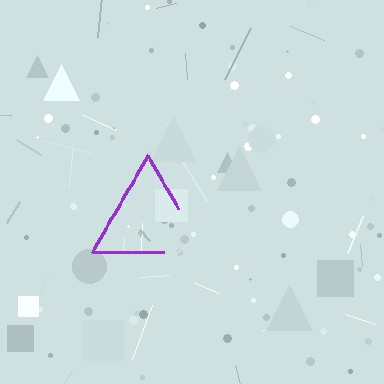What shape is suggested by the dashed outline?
The dashed outline suggests a triangle.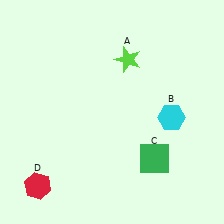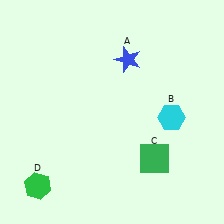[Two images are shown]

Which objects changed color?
A changed from lime to blue. D changed from red to green.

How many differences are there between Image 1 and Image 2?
There are 2 differences between the two images.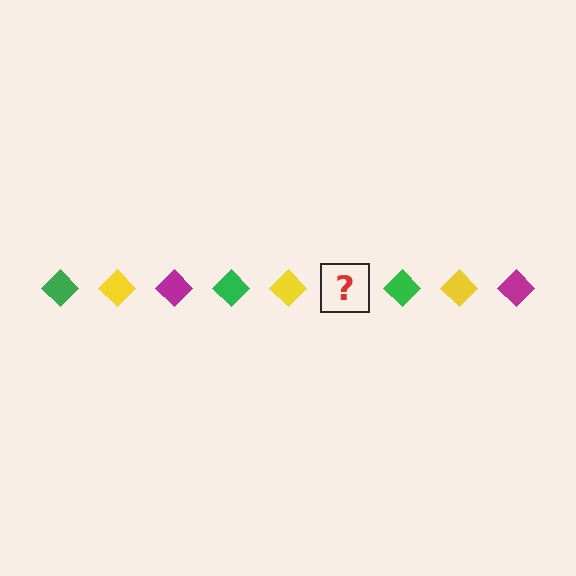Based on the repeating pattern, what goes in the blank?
The blank should be a magenta diamond.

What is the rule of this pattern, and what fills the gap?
The rule is that the pattern cycles through green, yellow, magenta diamonds. The gap should be filled with a magenta diamond.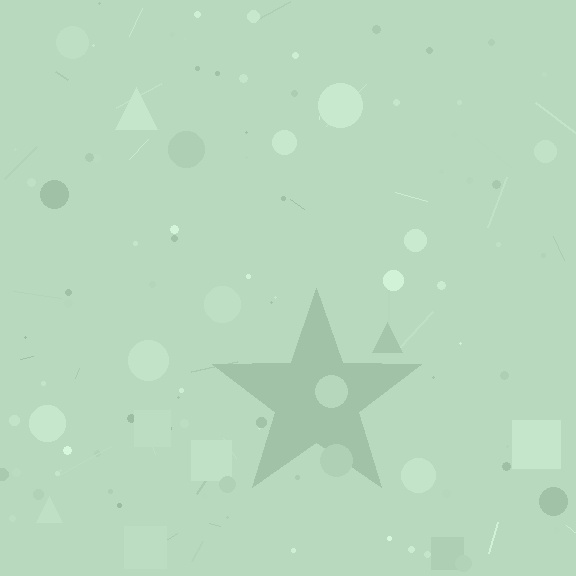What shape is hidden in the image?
A star is hidden in the image.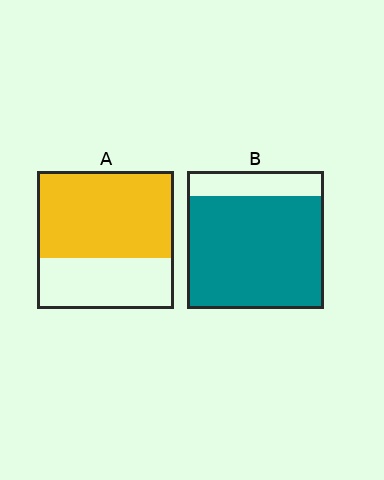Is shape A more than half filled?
Yes.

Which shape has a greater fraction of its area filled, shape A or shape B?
Shape B.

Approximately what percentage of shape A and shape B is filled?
A is approximately 65% and B is approximately 80%.